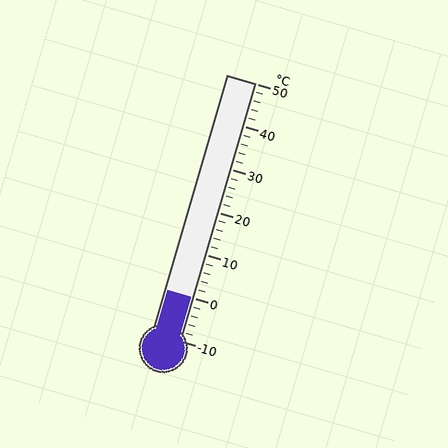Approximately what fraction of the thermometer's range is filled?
The thermometer is filled to approximately 15% of its range.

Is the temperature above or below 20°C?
The temperature is below 20°C.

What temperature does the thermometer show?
The thermometer shows approximately 0°C.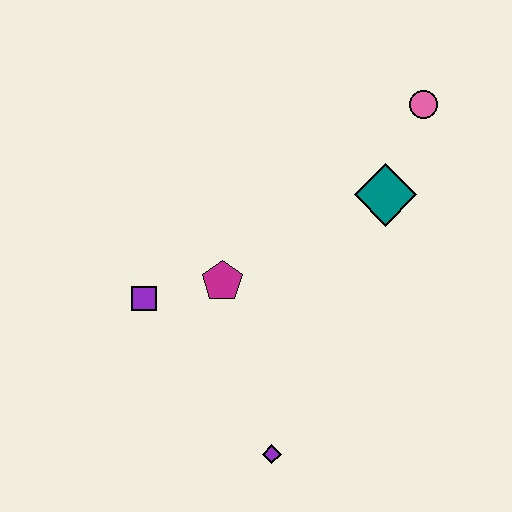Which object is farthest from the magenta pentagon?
The pink circle is farthest from the magenta pentagon.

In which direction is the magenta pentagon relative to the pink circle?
The magenta pentagon is to the left of the pink circle.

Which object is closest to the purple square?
The magenta pentagon is closest to the purple square.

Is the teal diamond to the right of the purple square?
Yes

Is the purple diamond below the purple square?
Yes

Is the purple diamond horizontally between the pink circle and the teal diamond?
No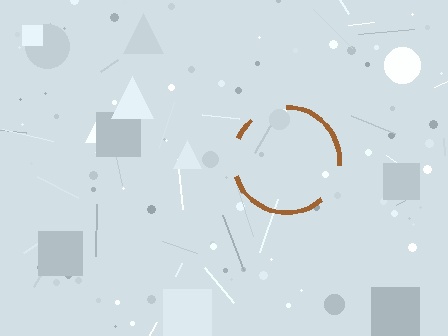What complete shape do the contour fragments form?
The contour fragments form a circle.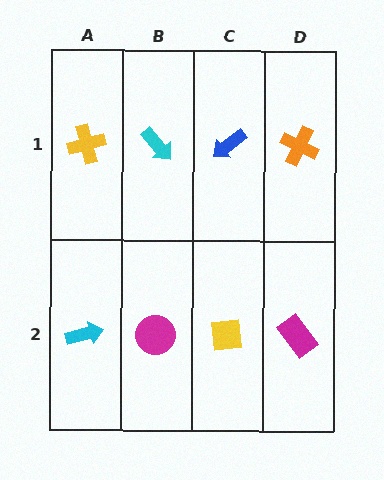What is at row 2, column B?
A magenta circle.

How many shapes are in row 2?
4 shapes.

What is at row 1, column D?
An orange cross.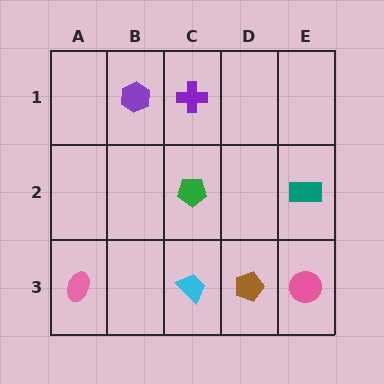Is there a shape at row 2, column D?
No, that cell is empty.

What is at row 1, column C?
A purple cross.